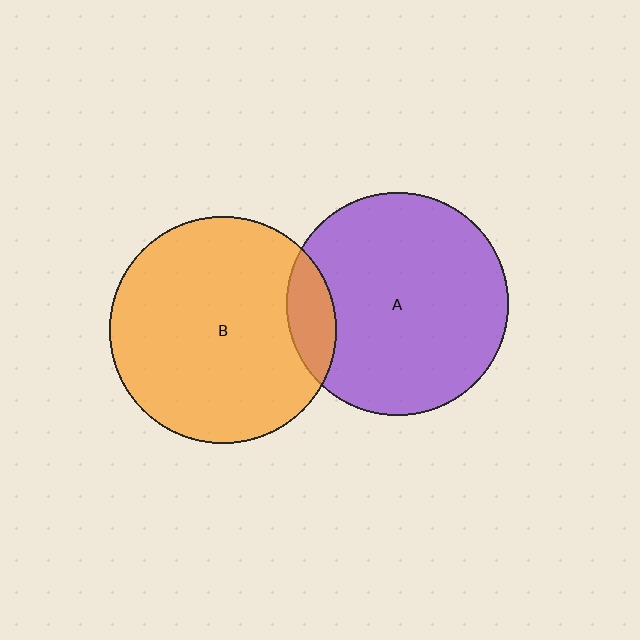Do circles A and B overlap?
Yes.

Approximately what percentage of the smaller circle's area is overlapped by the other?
Approximately 10%.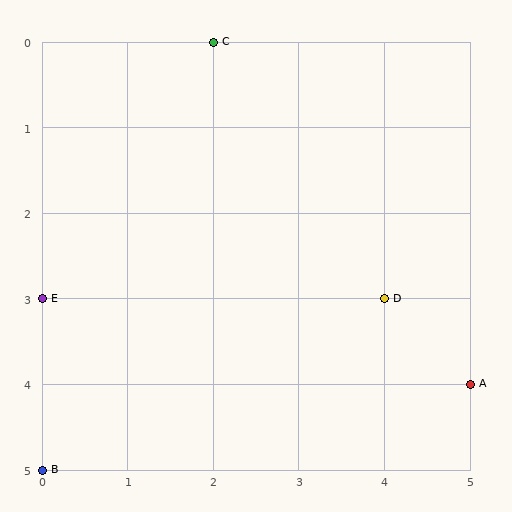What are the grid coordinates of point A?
Point A is at grid coordinates (5, 4).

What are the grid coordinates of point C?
Point C is at grid coordinates (2, 0).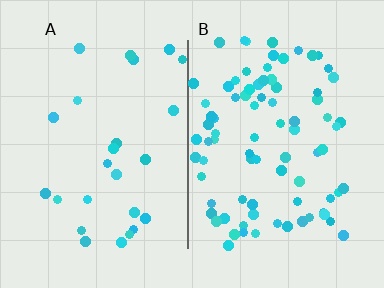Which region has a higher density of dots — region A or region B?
B (the right).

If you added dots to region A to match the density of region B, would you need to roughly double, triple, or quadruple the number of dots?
Approximately triple.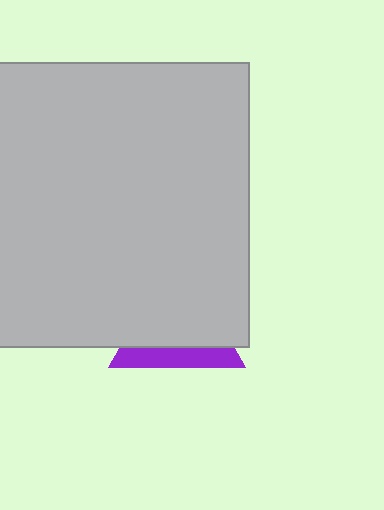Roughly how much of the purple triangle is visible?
A small part of it is visible (roughly 31%).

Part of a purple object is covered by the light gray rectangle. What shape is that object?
It is a triangle.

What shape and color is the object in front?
The object in front is a light gray rectangle.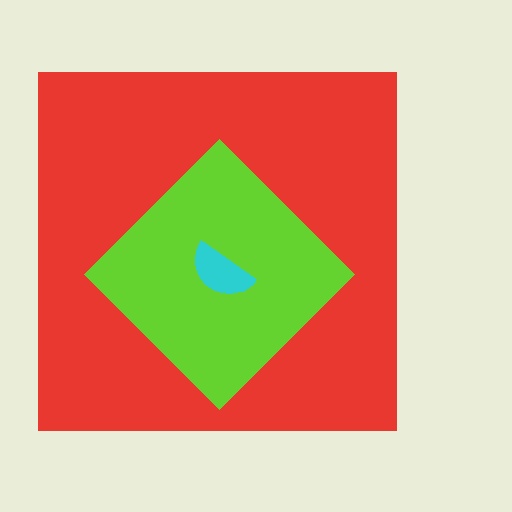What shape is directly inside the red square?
The lime diamond.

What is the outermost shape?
The red square.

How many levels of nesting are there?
3.